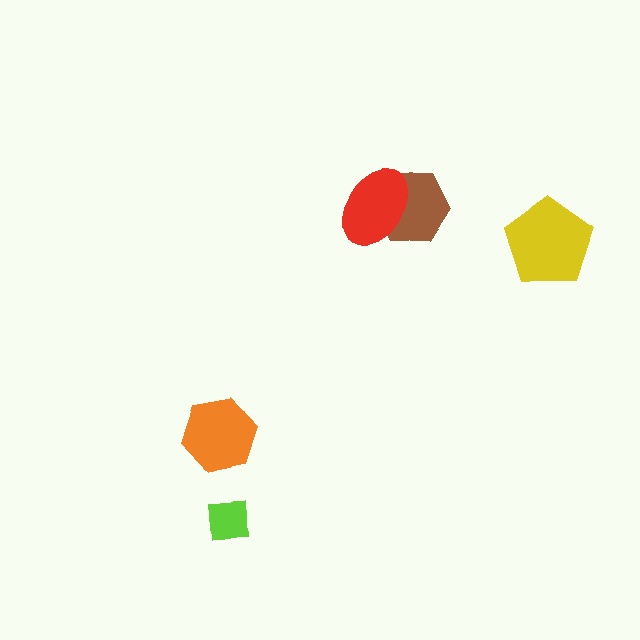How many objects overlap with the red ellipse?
1 object overlaps with the red ellipse.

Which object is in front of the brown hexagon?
The red ellipse is in front of the brown hexagon.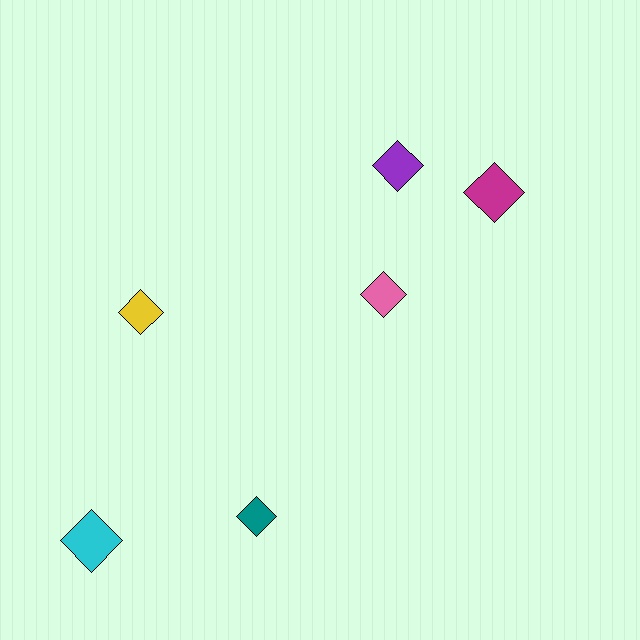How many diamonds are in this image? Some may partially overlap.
There are 6 diamonds.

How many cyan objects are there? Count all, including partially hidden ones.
There is 1 cyan object.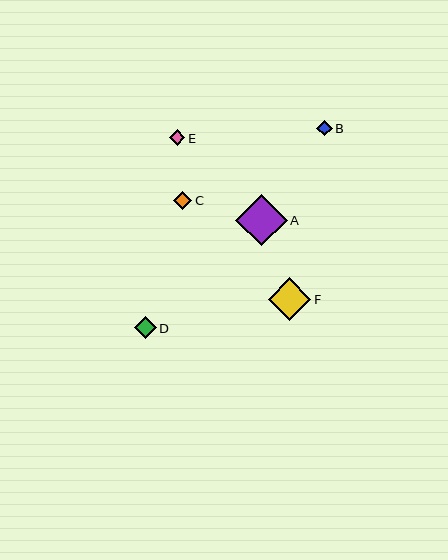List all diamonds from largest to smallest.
From largest to smallest: A, F, D, C, E, B.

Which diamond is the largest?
Diamond A is the largest with a size of approximately 52 pixels.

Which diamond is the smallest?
Diamond B is the smallest with a size of approximately 15 pixels.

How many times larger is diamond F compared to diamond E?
Diamond F is approximately 2.7 times the size of diamond E.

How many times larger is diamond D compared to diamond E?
Diamond D is approximately 1.4 times the size of diamond E.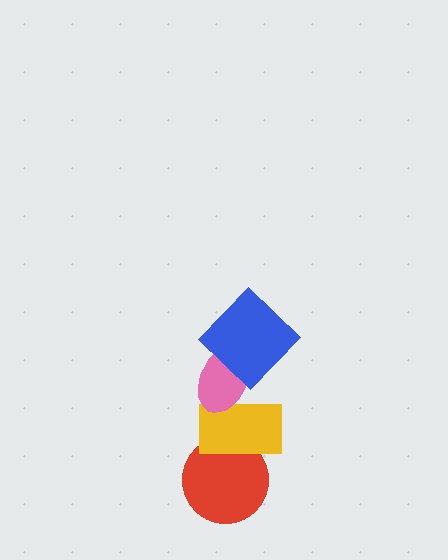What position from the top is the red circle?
The red circle is 4th from the top.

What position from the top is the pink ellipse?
The pink ellipse is 2nd from the top.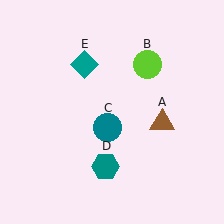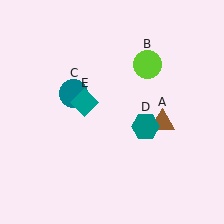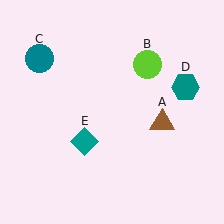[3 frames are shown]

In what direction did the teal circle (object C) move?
The teal circle (object C) moved up and to the left.